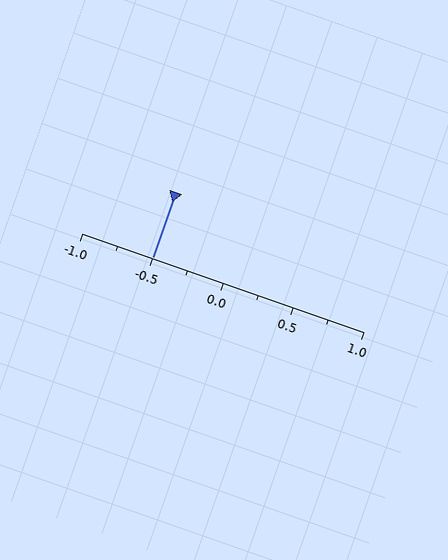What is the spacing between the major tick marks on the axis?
The major ticks are spaced 0.5 apart.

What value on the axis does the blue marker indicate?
The marker indicates approximately -0.5.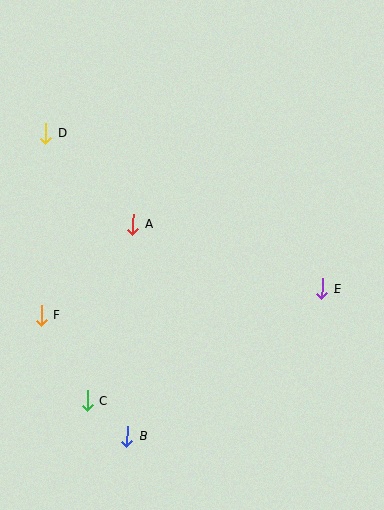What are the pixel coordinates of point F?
Point F is at (41, 315).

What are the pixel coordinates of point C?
Point C is at (87, 400).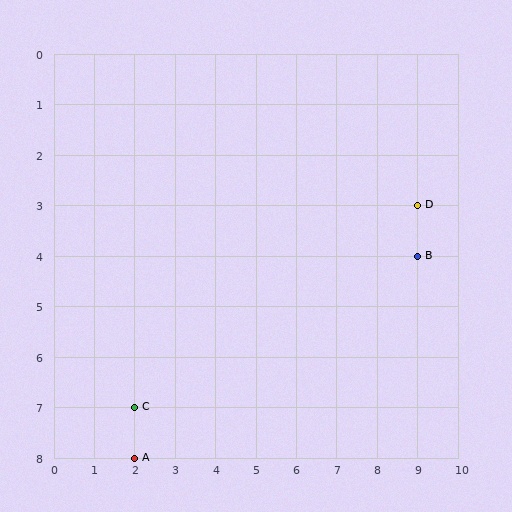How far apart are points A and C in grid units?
Points A and C are 1 row apart.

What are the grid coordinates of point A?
Point A is at grid coordinates (2, 8).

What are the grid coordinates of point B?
Point B is at grid coordinates (9, 4).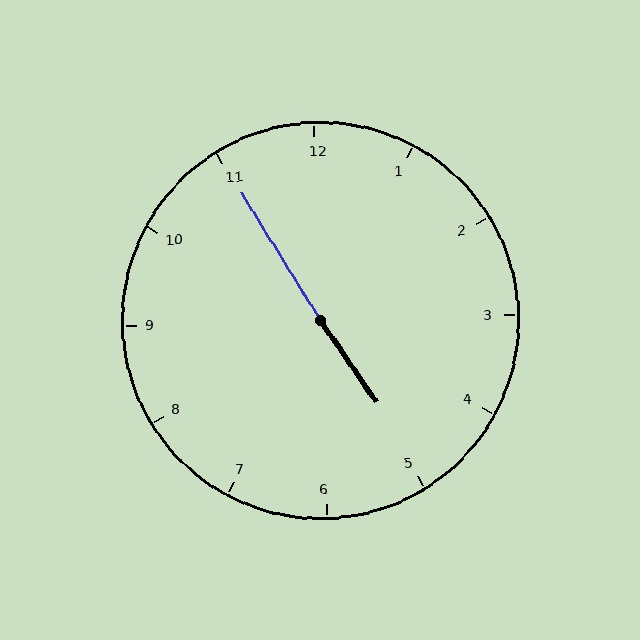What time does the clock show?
4:55.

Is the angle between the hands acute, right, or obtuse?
It is obtuse.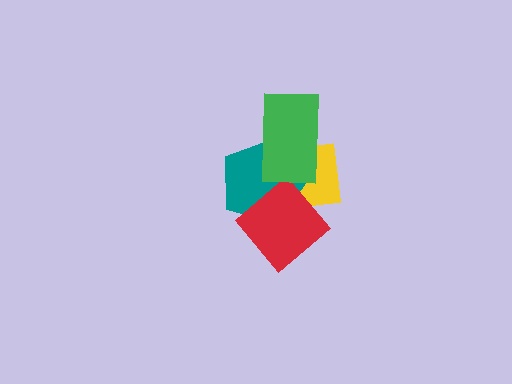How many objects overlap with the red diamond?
2 objects overlap with the red diamond.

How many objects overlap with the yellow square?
3 objects overlap with the yellow square.